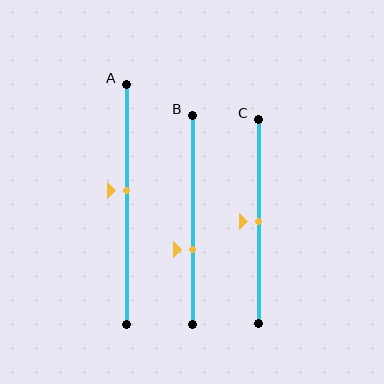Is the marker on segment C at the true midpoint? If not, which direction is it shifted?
Yes, the marker on segment C is at the true midpoint.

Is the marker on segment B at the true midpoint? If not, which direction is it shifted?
No, the marker on segment B is shifted downward by about 14% of the segment length.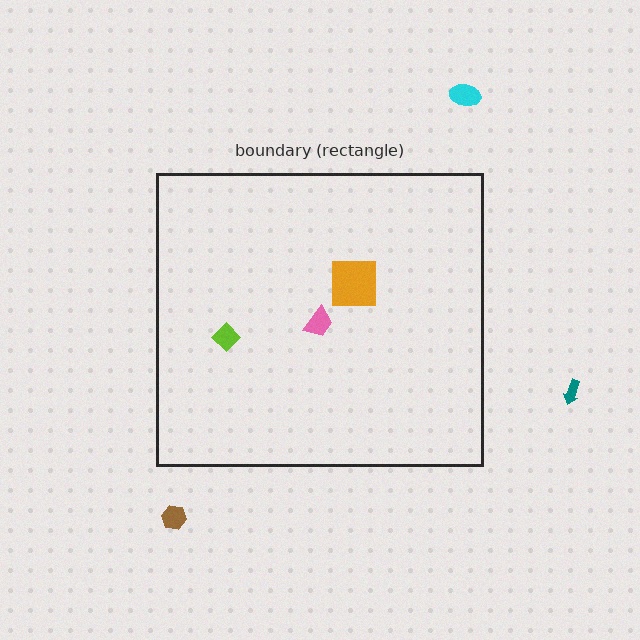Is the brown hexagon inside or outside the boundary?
Outside.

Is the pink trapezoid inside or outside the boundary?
Inside.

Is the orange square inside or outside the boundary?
Inside.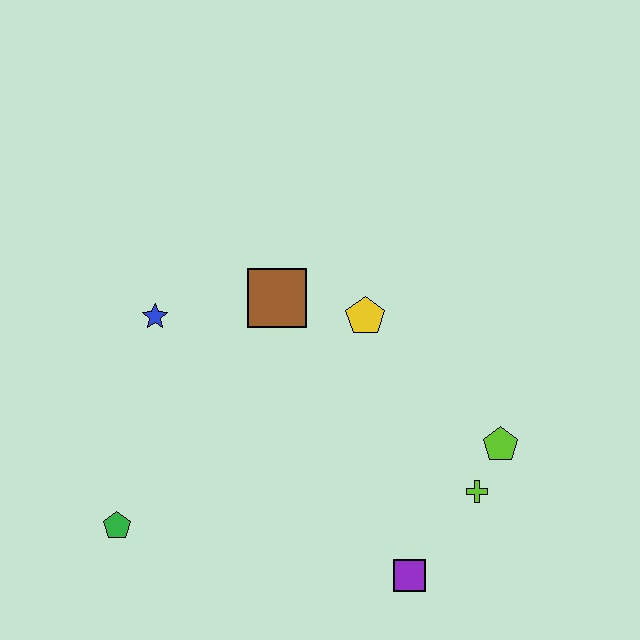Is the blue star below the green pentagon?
No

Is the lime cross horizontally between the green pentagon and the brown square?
No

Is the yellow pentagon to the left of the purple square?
Yes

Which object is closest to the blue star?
The brown square is closest to the blue star.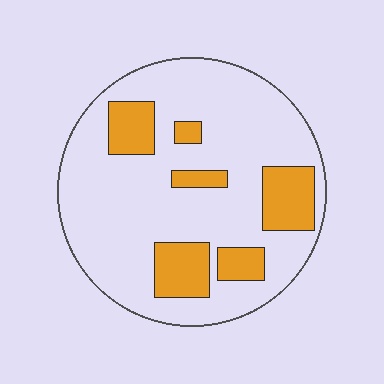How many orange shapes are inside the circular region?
6.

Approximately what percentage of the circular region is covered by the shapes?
Approximately 20%.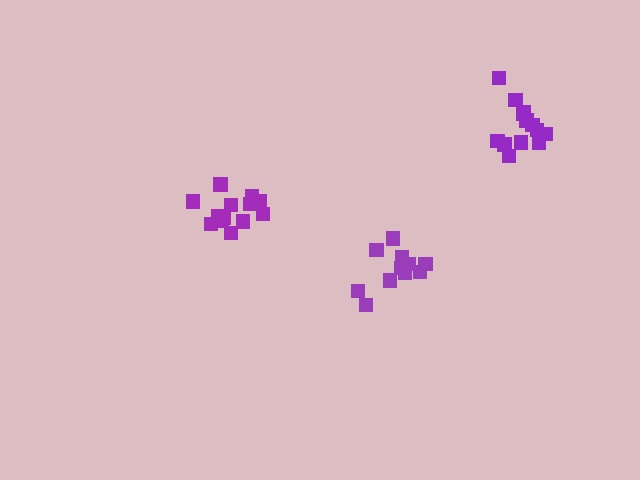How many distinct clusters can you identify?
There are 3 distinct clusters.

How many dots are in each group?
Group 1: 11 dots, Group 2: 13 dots, Group 3: 13 dots (37 total).